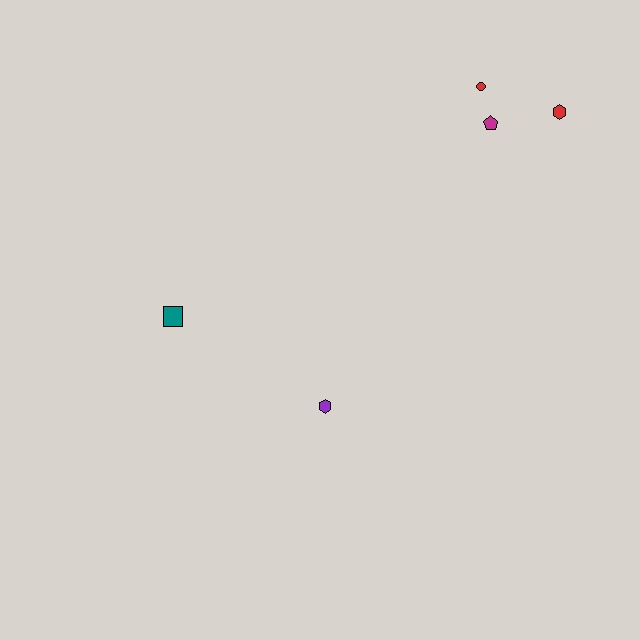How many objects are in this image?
There are 5 objects.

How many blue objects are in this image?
There are no blue objects.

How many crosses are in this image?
There are no crosses.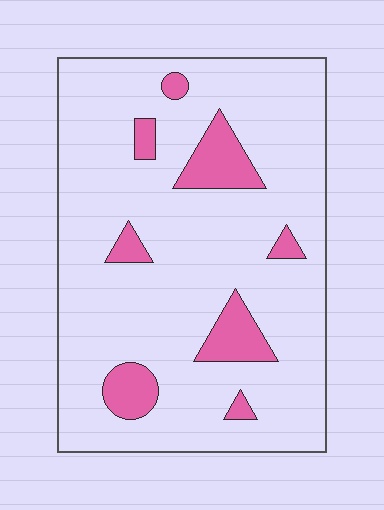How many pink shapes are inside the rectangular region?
8.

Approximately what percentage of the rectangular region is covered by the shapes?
Approximately 15%.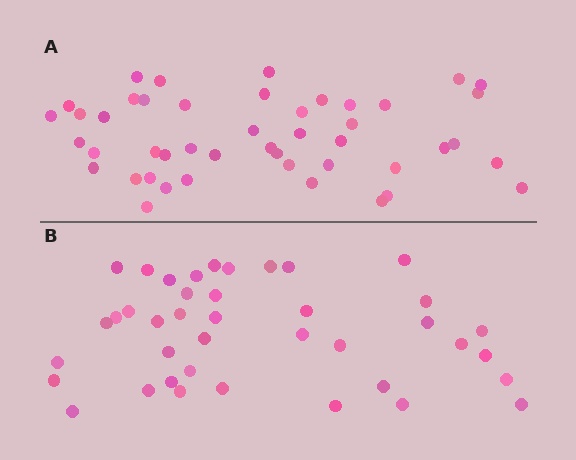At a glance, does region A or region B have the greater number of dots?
Region A (the top region) has more dots.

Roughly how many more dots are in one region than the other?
Region A has about 6 more dots than region B.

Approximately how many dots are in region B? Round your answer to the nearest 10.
About 40 dots.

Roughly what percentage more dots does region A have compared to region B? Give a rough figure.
About 15% more.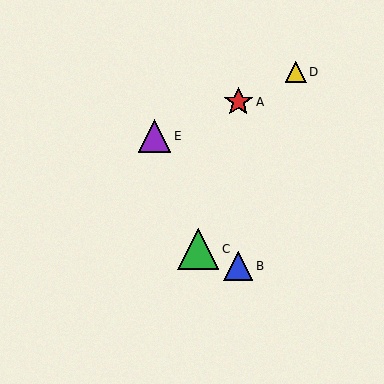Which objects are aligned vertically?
Objects A, B are aligned vertically.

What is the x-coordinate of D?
Object D is at x≈296.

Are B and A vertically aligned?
Yes, both are at x≈238.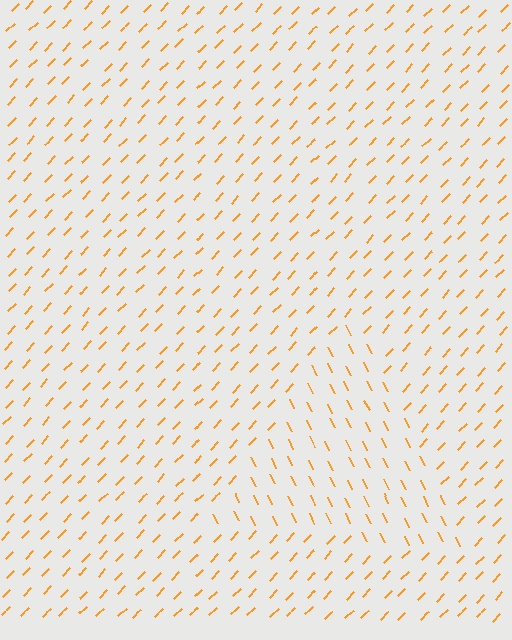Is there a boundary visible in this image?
Yes, there is a texture boundary formed by a change in line orientation.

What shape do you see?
I see a triangle.